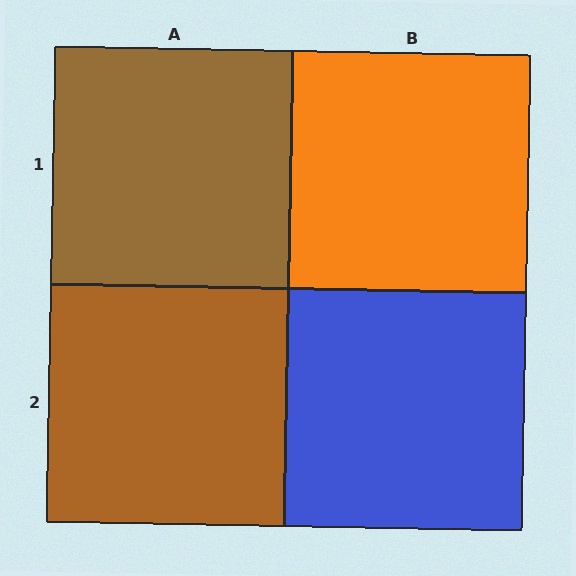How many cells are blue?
1 cell is blue.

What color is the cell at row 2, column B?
Blue.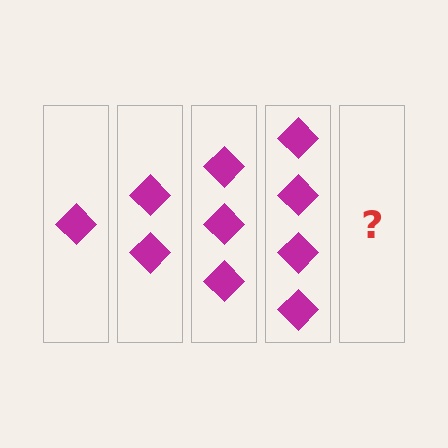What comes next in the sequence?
The next element should be 5 diamonds.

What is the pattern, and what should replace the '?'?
The pattern is that each step adds one more diamond. The '?' should be 5 diamonds.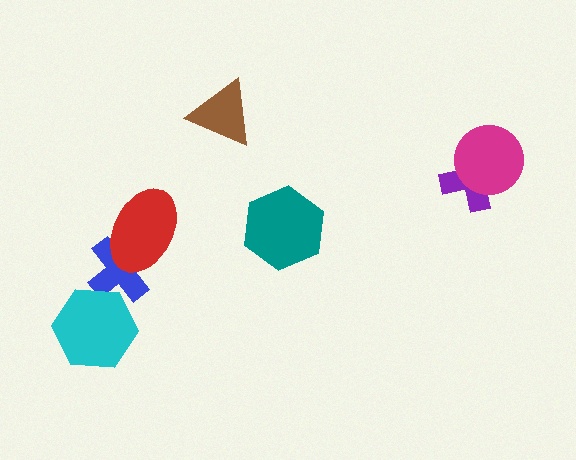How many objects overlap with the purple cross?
1 object overlaps with the purple cross.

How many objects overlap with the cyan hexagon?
1 object overlaps with the cyan hexagon.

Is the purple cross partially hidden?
Yes, it is partially covered by another shape.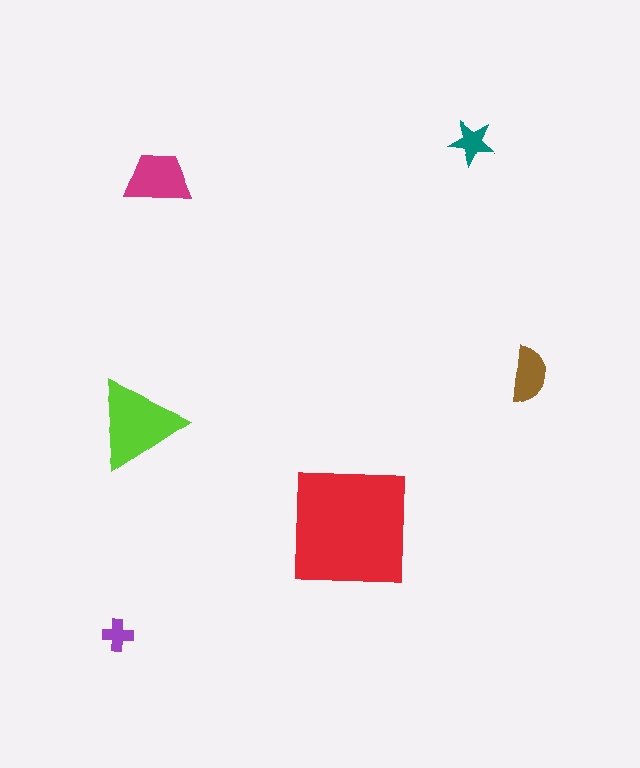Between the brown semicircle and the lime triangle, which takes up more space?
The lime triangle.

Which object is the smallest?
The purple cross.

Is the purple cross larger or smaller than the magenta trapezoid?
Smaller.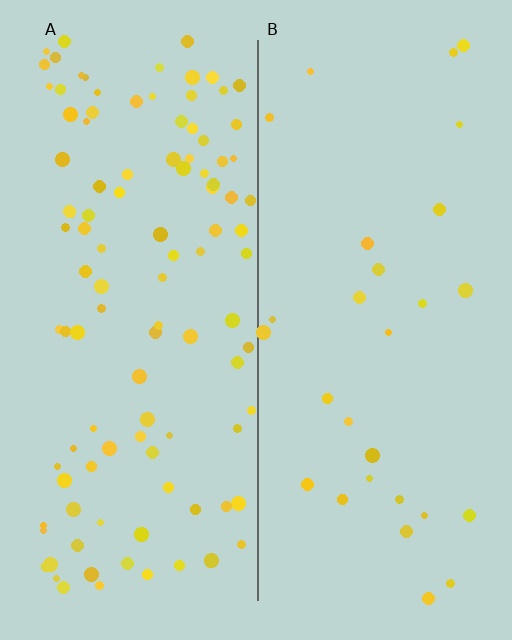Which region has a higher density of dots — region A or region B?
A (the left).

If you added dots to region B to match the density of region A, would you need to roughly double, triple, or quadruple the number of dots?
Approximately quadruple.